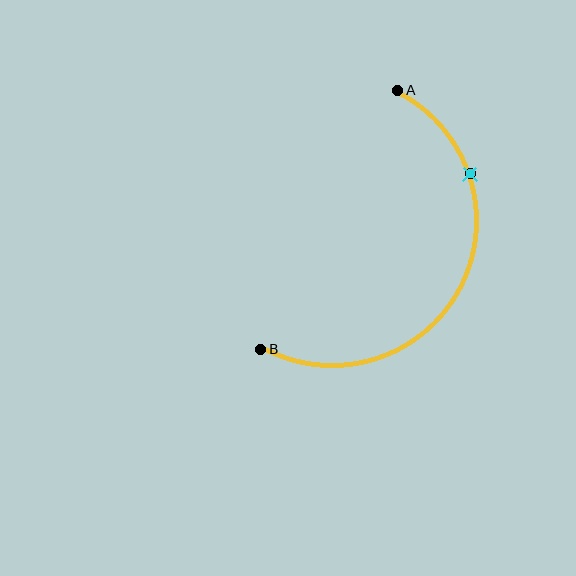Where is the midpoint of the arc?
The arc midpoint is the point on the curve farthest from the straight line joining A and B. It sits to the right of that line.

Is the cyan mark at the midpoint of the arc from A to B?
No. The cyan mark lies on the arc but is closer to endpoint A. The arc midpoint would be at the point on the curve equidistant along the arc from both A and B.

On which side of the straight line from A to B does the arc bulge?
The arc bulges to the right of the straight line connecting A and B.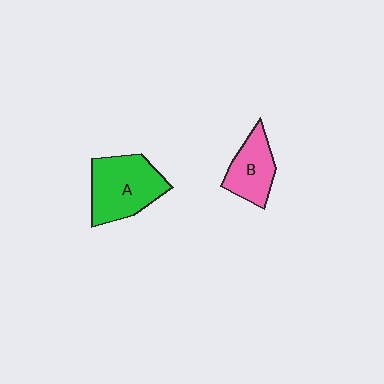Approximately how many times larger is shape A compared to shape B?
Approximately 1.5 times.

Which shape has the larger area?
Shape A (green).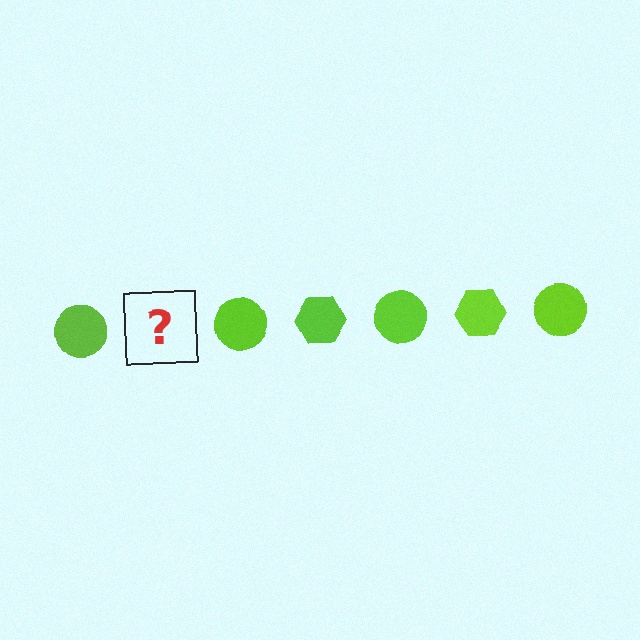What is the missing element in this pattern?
The missing element is a lime hexagon.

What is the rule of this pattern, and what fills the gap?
The rule is that the pattern cycles through circle, hexagon shapes in lime. The gap should be filled with a lime hexagon.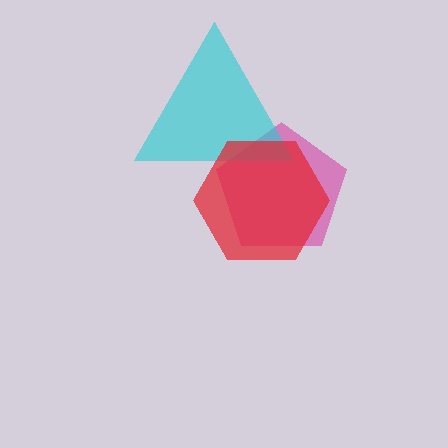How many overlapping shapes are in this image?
There are 3 overlapping shapes in the image.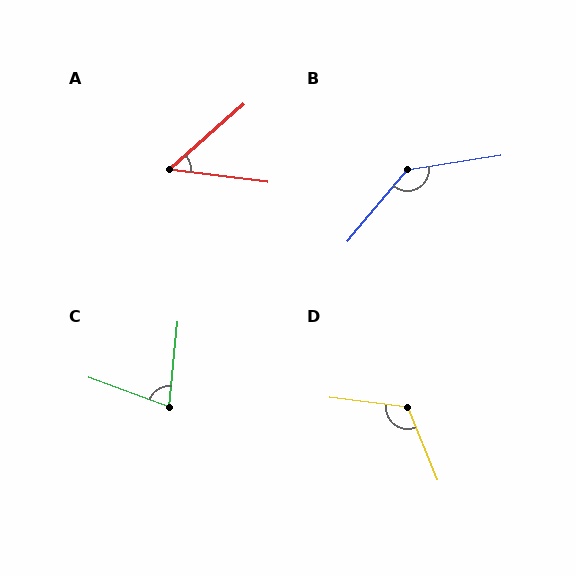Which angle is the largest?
B, at approximately 139 degrees.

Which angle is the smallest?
A, at approximately 48 degrees.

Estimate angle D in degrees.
Approximately 119 degrees.